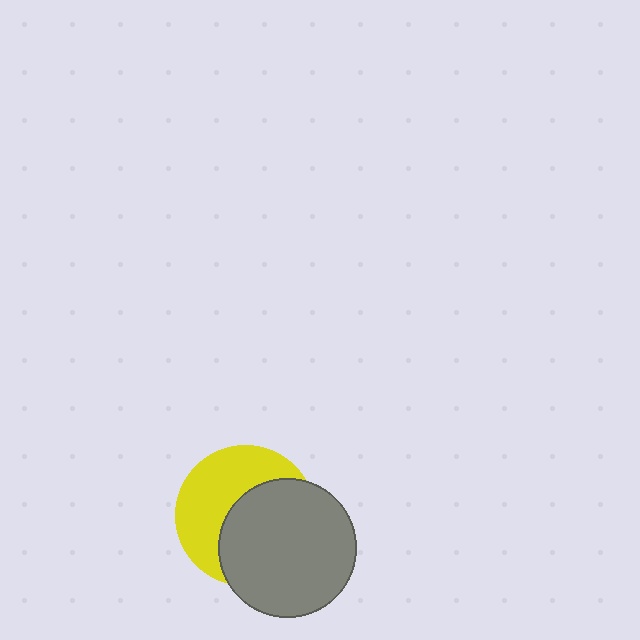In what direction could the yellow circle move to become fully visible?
The yellow circle could move toward the upper-left. That would shift it out from behind the gray circle entirely.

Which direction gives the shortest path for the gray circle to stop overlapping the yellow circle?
Moving toward the lower-right gives the shortest separation.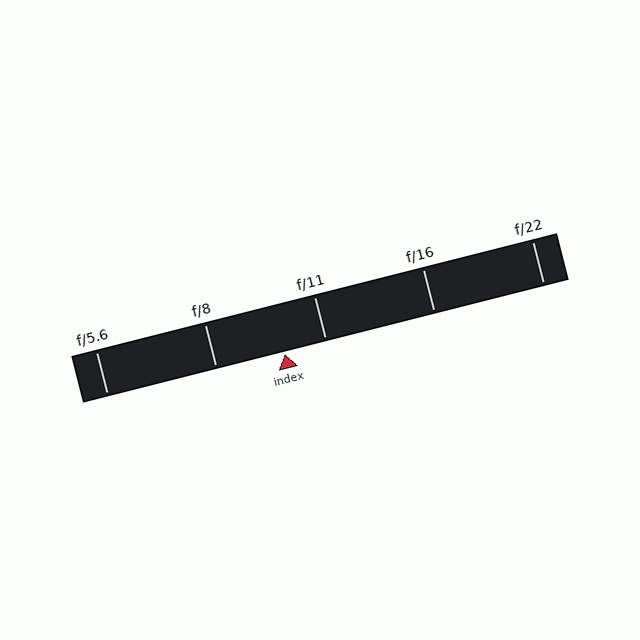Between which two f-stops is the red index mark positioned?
The index mark is between f/8 and f/11.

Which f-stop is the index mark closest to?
The index mark is closest to f/11.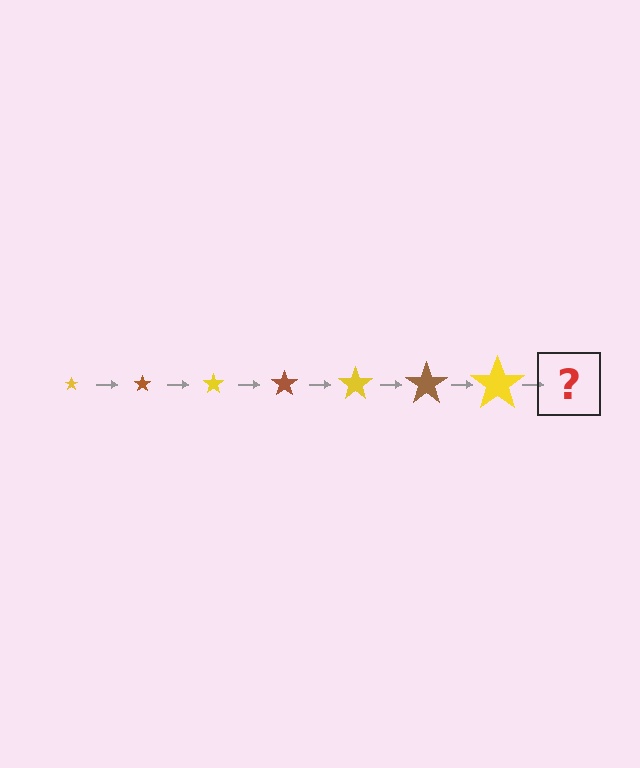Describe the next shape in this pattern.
It should be a brown star, larger than the previous one.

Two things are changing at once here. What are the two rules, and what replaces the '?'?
The two rules are that the star grows larger each step and the color cycles through yellow and brown. The '?' should be a brown star, larger than the previous one.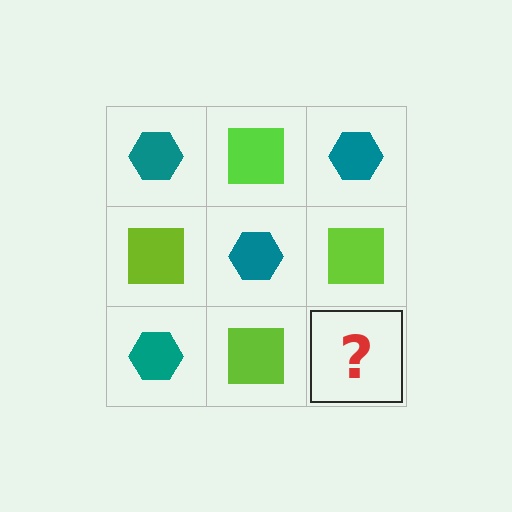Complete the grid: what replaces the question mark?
The question mark should be replaced with a teal hexagon.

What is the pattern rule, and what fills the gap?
The rule is that it alternates teal hexagon and lime square in a checkerboard pattern. The gap should be filled with a teal hexagon.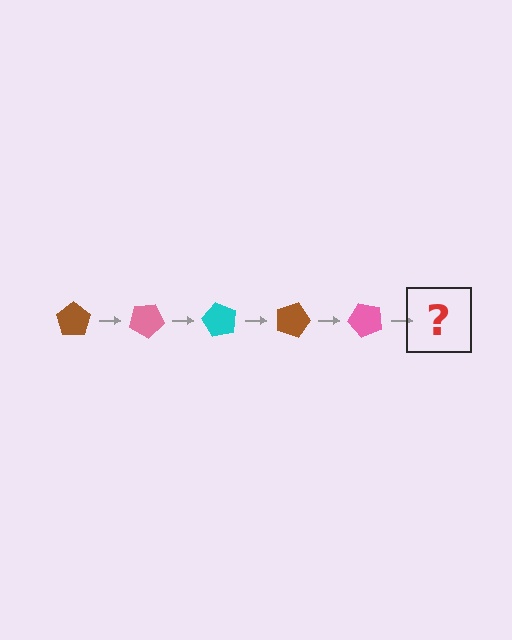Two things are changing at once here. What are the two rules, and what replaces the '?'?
The two rules are that it rotates 30 degrees each step and the color cycles through brown, pink, and cyan. The '?' should be a cyan pentagon, rotated 150 degrees from the start.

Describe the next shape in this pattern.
It should be a cyan pentagon, rotated 150 degrees from the start.